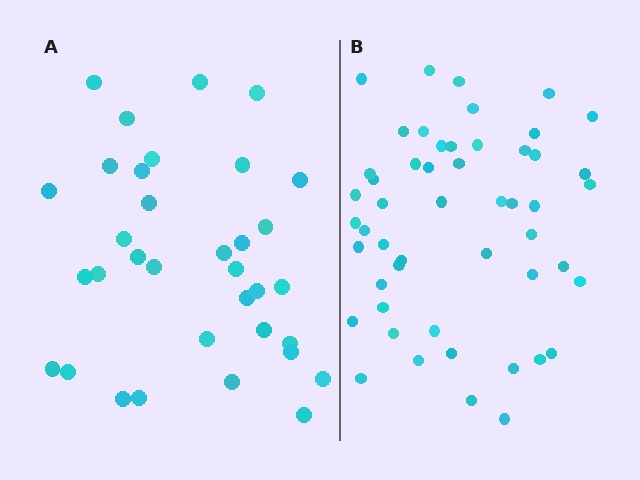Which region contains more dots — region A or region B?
Region B (the right region) has more dots.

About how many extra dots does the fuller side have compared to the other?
Region B has approximately 15 more dots than region A.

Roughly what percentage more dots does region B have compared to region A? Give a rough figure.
About 50% more.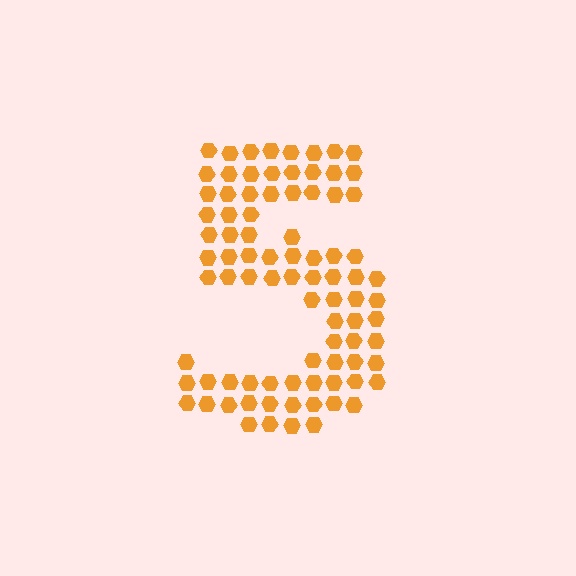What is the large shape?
The large shape is the digit 5.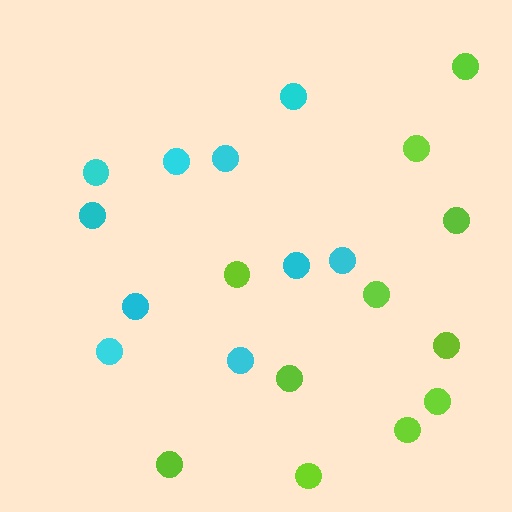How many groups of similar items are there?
There are 2 groups: one group of cyan circles (10) and one group of lime circles (11).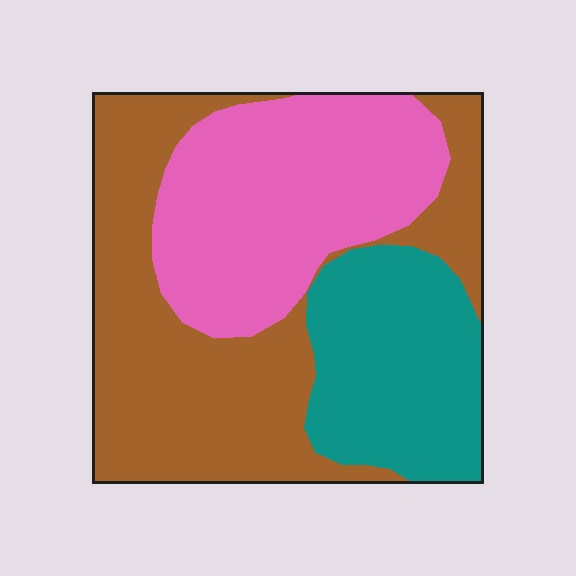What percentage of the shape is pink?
Pink takes up about one third (1/3) of the shape.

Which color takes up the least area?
Teal, at roughly 25%.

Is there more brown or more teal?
Brown.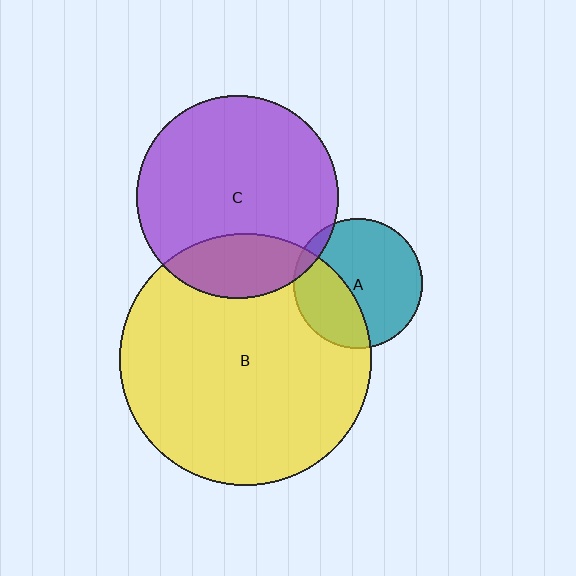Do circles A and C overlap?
Yes.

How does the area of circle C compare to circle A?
Approximately 2.4 times.